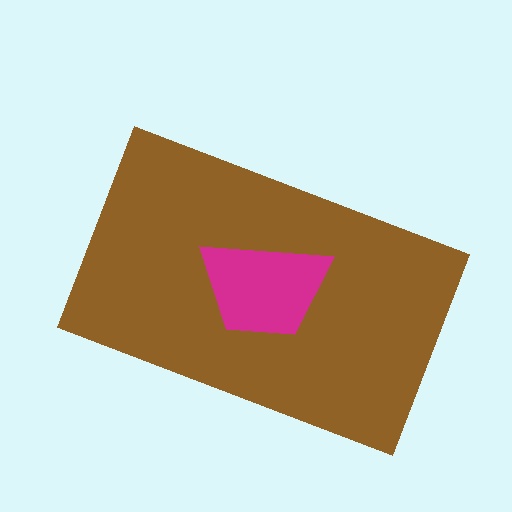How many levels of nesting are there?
2.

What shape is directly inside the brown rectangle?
The magenta trapezoid.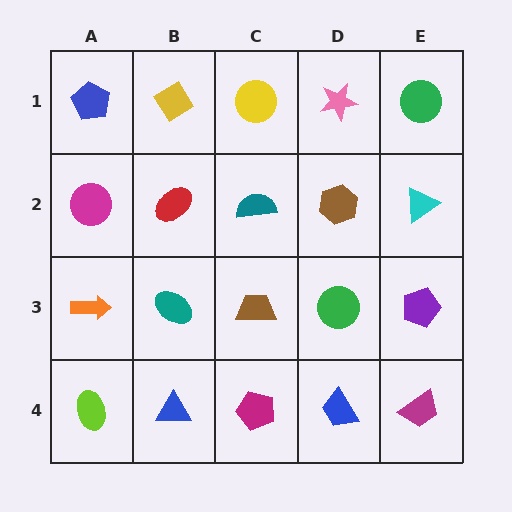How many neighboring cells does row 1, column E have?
2.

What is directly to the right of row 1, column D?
A green circle.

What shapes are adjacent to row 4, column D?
A green circle (row 3, column D), a magenta pentagon (row 4, column C), a magenta trapezoid (row 4, column E).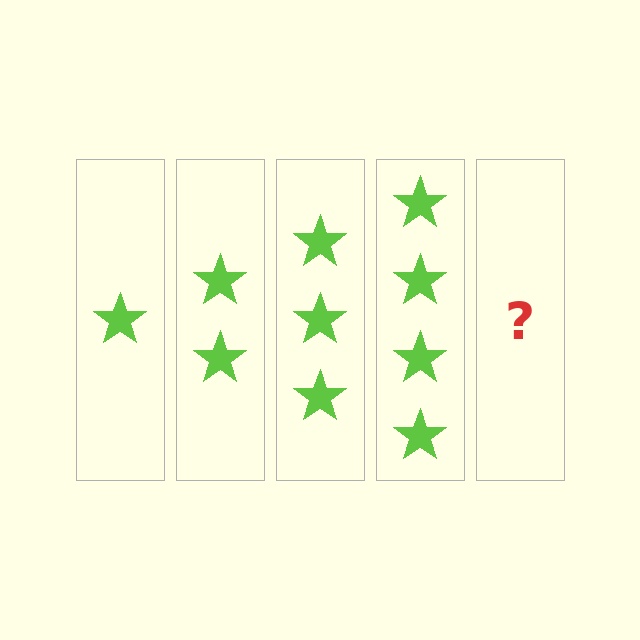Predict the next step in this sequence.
The next step is 5 stars.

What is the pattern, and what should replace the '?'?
The pattern is that each step adds one more star. The '?' should be 5 stars.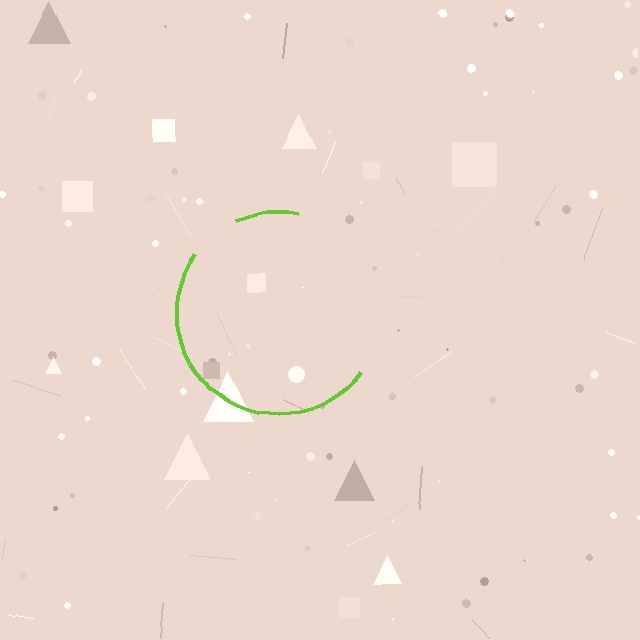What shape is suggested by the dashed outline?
The dashed outline suggests a circle.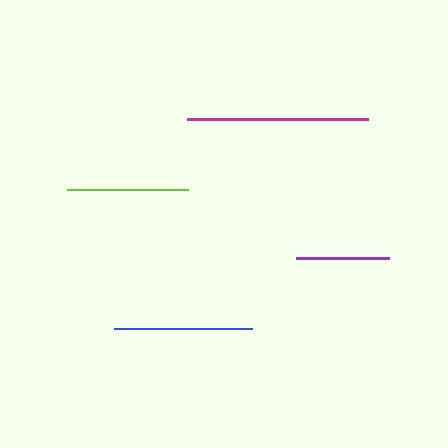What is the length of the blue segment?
The blue segment is approximately 138 pixels long.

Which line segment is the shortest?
The purple line is the shortest at approximately 93 pixels.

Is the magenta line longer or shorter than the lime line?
The magenta line is longer than the lime line.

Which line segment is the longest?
The magenta line is the longest at approximately 181 pixels.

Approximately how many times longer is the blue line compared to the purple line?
The blue line is approximately 1.5 times the length of the purple line.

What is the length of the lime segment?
The lime segment is approximately 121 pixels long.